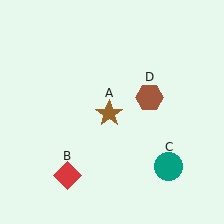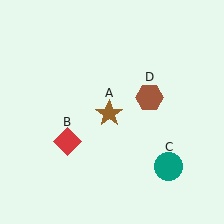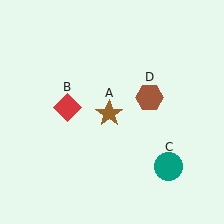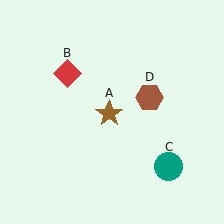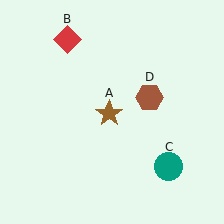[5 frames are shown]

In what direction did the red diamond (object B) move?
The red diamond (object B) moved up.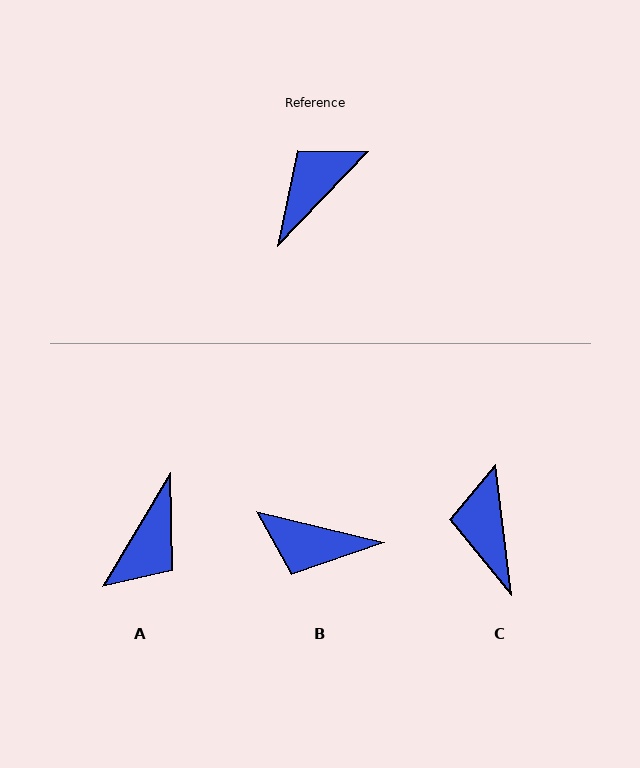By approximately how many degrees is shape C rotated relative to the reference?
Approximately 51 degrees counter-clockwise.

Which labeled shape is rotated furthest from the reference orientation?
A, about 167 degrees away.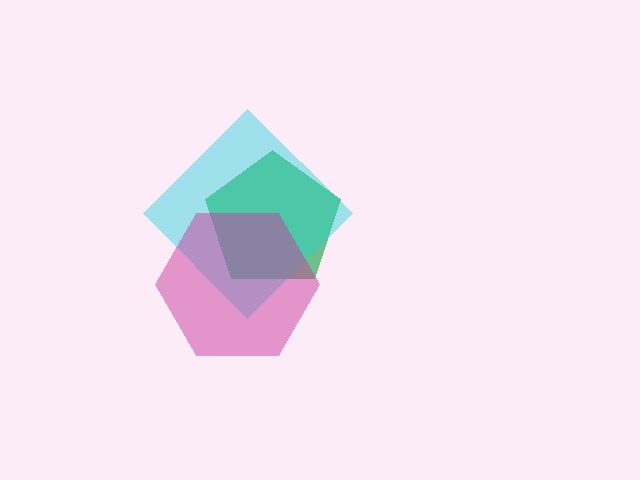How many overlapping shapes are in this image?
There are 3 overlapping shapes in the image.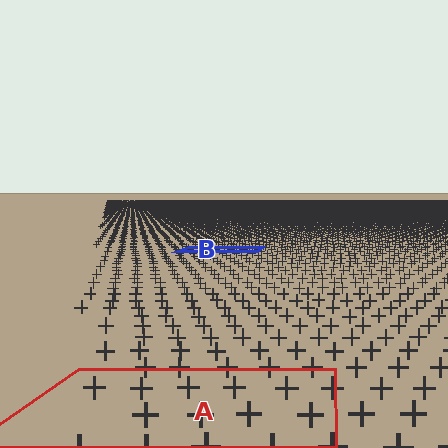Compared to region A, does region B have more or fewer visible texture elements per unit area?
Region B has more texture elements per unit area — they are packed more densely because it is farther away.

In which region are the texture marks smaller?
The texture marks are smaller in region B, because it is farther away.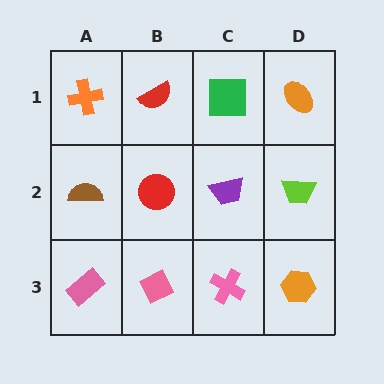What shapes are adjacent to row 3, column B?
A red circle (row 2, column B), a pink rectangle (row 3, column A), a pink cross (row 3, column C).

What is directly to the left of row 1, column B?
An orange cross.